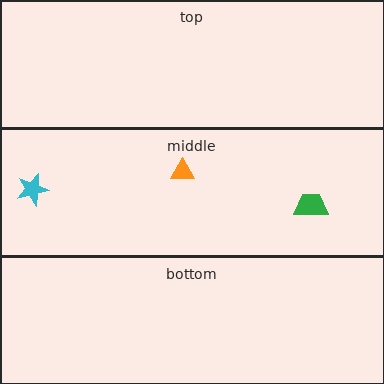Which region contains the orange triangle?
The middle region.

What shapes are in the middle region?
The green trapezoid, the orange triangle, the cyan star.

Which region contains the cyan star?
The middle region.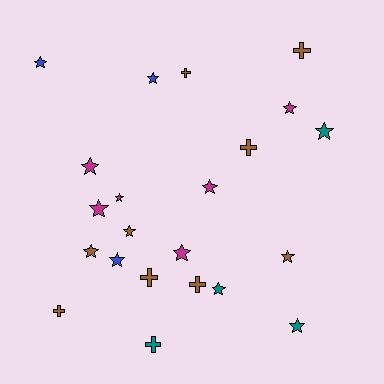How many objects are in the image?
There are 22 objects.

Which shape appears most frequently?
Star, with 15 objects.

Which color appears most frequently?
Brown, with 9 objects.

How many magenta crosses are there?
There are no magenta crosses.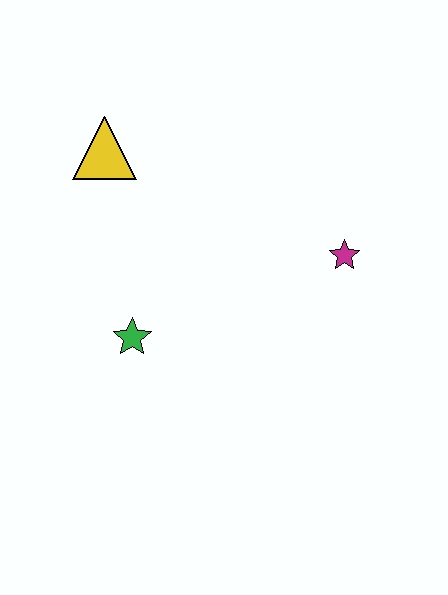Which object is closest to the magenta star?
The green star is closest to the magenta star.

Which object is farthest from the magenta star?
The yellow triangle is farthest from the magenta star.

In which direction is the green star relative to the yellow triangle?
The green star is below the yellow triangle.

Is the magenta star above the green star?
Yes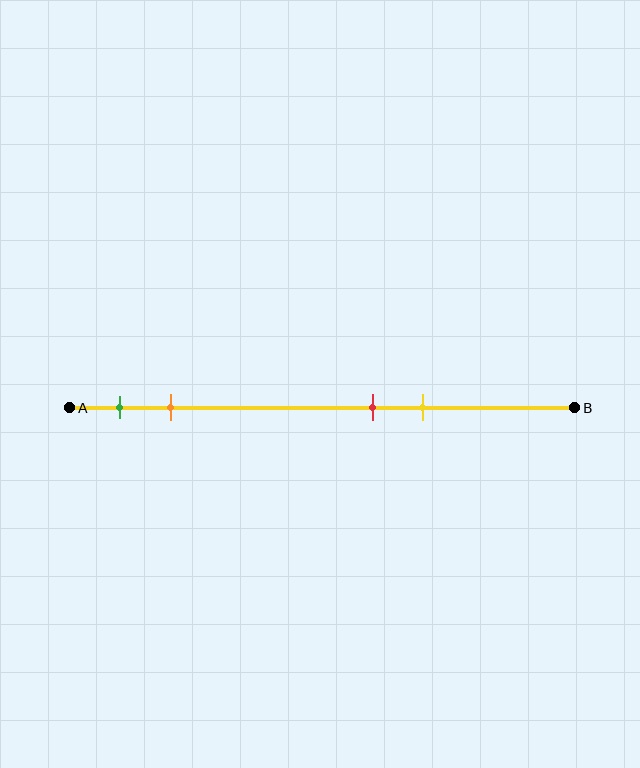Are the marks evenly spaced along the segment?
No, the marks are not evenly spaced.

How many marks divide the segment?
There are 4 marks dividing the segment.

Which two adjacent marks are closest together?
The red and yellow marks are the closest adjacent pair.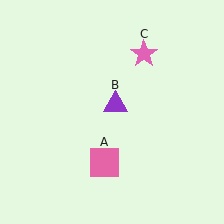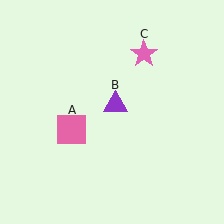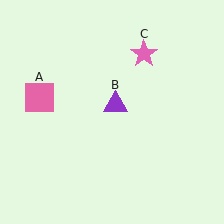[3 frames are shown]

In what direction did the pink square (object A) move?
The pink square (object A) moved up and to the left.